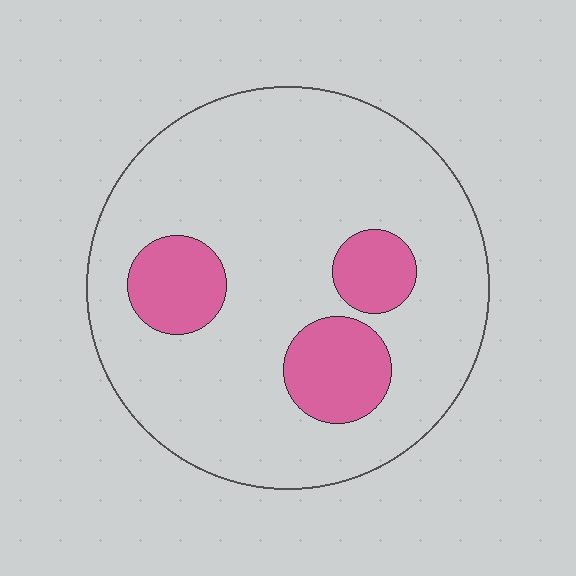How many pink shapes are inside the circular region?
3.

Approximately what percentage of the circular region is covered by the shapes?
Approximately 20%.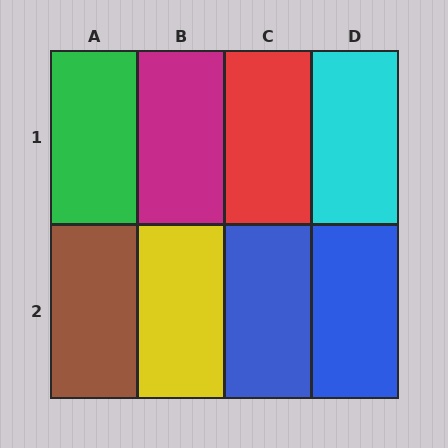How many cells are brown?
1 cell is brown.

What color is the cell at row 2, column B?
Yellow.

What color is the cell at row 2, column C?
Blue.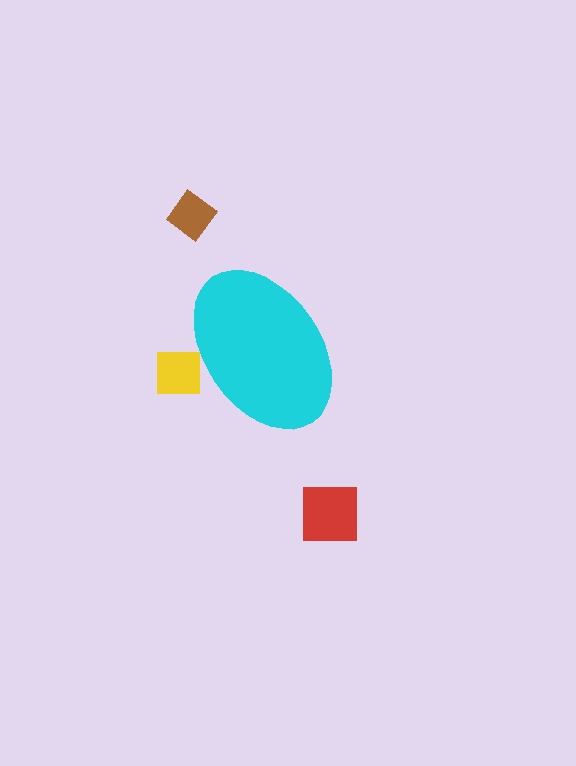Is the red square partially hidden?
No, the red square is fully visible.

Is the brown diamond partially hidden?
No, the brown diamond is fully visible.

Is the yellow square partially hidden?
Yes, the yellow square is partially hidden behind the cyan ellipse.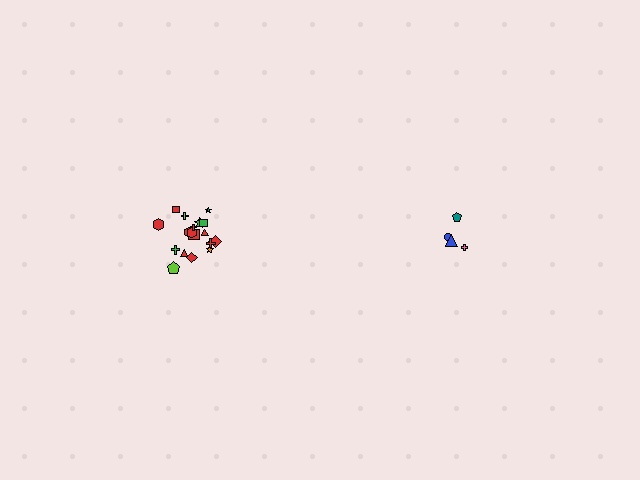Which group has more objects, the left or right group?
The left group.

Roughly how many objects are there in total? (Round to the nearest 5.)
Roughly 20 objects in total.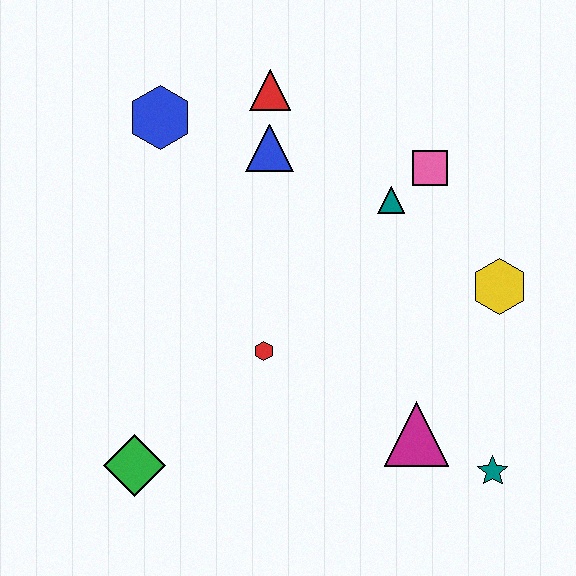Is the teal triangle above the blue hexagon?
No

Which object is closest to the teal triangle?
The pink square is closest to the teal triangle.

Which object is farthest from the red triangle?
The teal star is farthest from the red triangle.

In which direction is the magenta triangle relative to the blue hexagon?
The magenta triangle is below the blue hexagon.